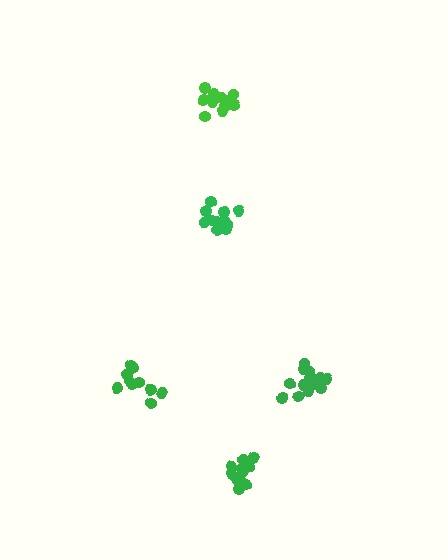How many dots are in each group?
Group 1: 16 dots, Group 2: 11 dots, Group 3: 11 dots, Group 4: 13 dots, Group 5: 10 dots (61 total).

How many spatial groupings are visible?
There are 5 spatial groupings.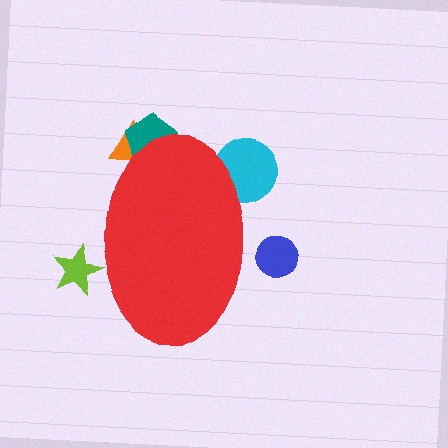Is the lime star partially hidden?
Yes, the lime star is partially hidden behind the red ellipse.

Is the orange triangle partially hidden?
Yes, the orange triangle is partially hidden behind the red ellipse.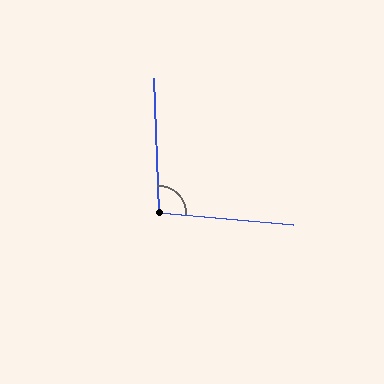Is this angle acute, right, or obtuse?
It is obtuse.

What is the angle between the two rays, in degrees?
Approximately 97 degrees.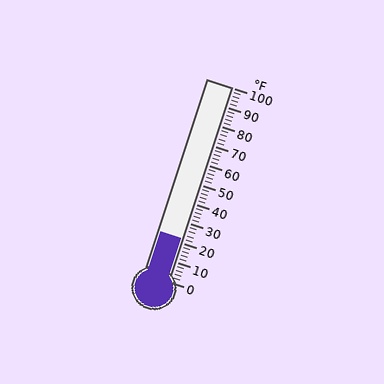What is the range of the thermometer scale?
The thermometer scale ranges from 0°F to 100°F.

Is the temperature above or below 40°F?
The temperature is below 40°F.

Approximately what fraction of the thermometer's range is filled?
The thermometer is filled to approximately 20% of its range.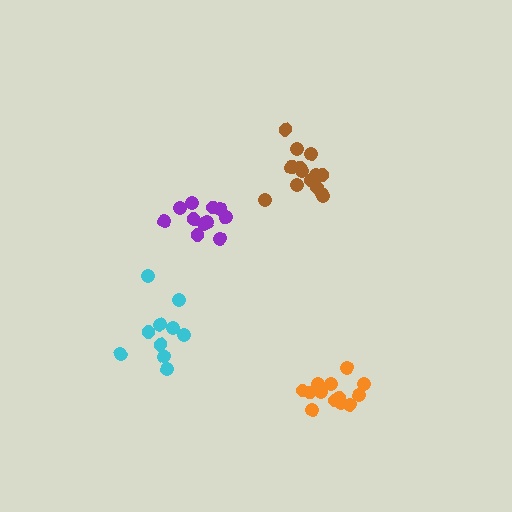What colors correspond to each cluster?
The clusters are colored: cyan, purple, brown, orange.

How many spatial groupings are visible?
There are 4 spatial groupings.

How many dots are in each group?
Group 1: 10 dots, Group 2: 11 dots, Group 3: 15 dots, Group 4: 14 dots (50 total).